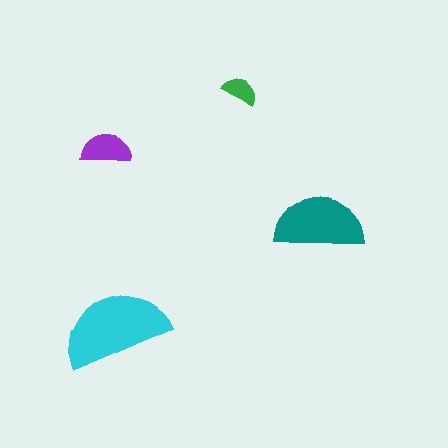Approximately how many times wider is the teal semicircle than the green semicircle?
About 2.5 times wider.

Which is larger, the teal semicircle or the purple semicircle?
The teal one.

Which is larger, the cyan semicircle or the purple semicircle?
The cyan one.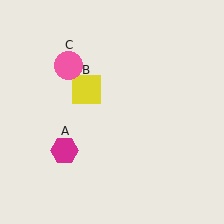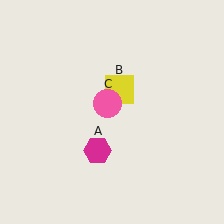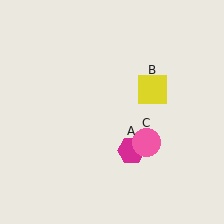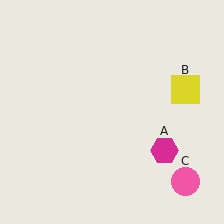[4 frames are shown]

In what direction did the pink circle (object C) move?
The pink circle (object C) moved down and to the right.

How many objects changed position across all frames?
3 objects changed position: magenta hexagon (object A), yellow square (object B), pink circle (object C).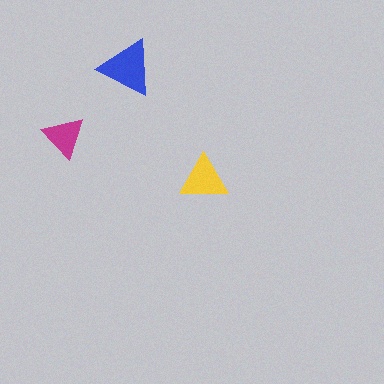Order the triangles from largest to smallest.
the blue one, the yellow one, the magenta one.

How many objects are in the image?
There are 3 objects in the image.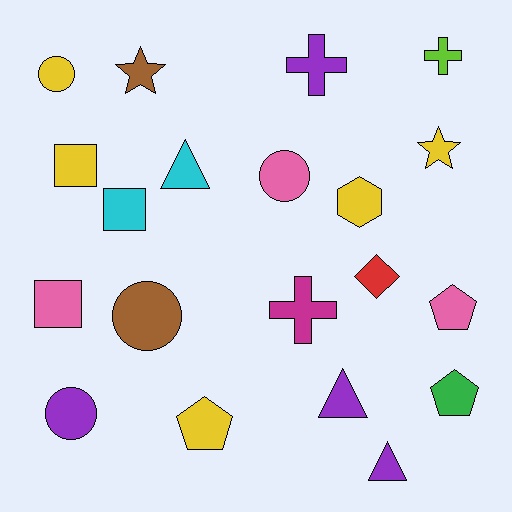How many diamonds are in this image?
There is 1 diamond.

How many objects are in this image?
There are 20 objects.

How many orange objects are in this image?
There are no orange objects.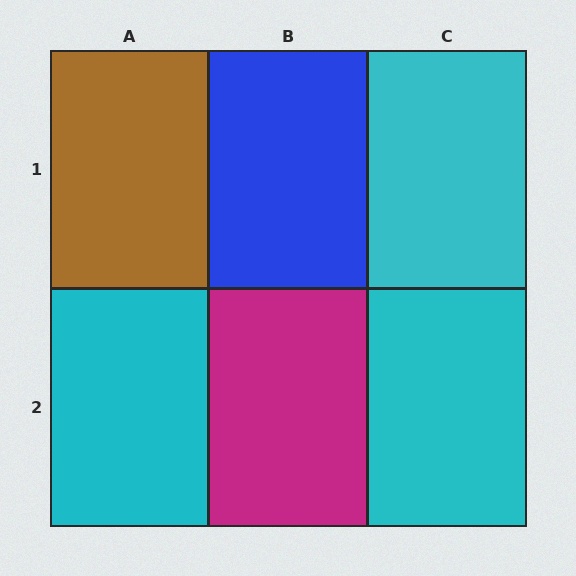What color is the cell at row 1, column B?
Blue.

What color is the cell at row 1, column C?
Cyan.